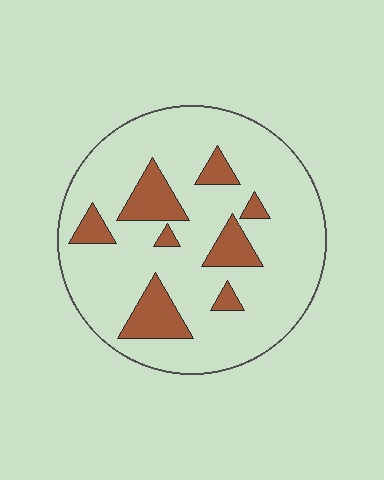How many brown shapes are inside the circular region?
8.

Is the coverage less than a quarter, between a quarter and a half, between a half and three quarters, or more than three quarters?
Less than a quarter.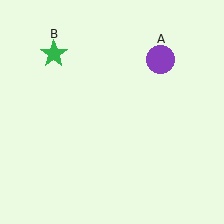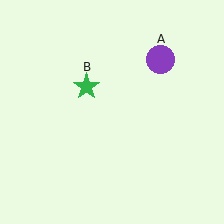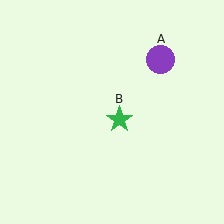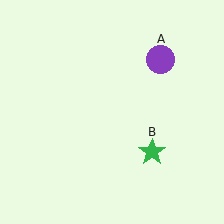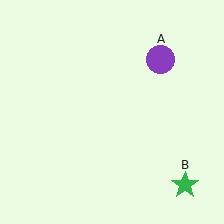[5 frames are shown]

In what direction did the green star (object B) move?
The green star (object B) moved down and to the right.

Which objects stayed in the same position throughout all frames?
Purple circle (object A) remained stationary.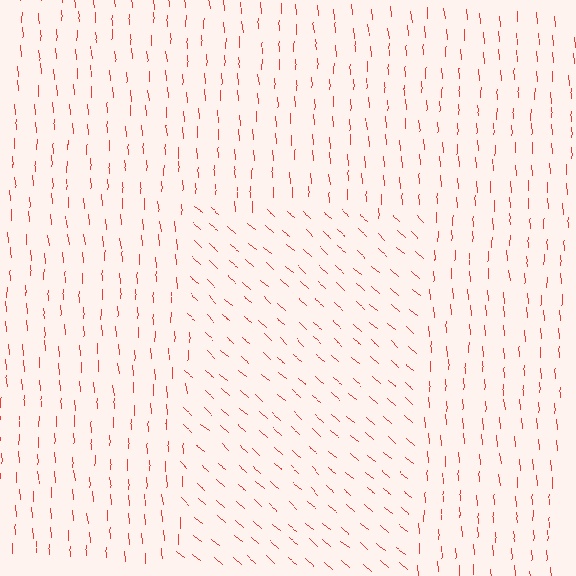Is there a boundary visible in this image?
Yes, there is a texture boundary formed by a change in line orientation.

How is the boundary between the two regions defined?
The boundary is defined purely by a change in line orientation (approximately 45 degrees difference). All lines are the same color and thickness.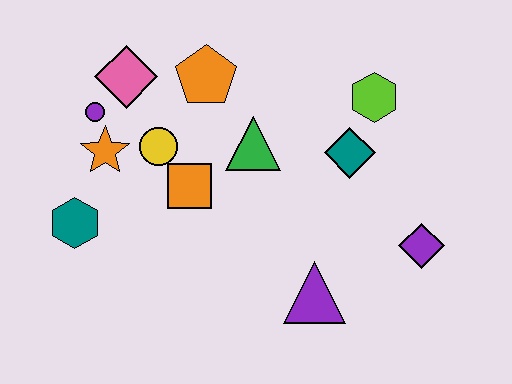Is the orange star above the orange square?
Yes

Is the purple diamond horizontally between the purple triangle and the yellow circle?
No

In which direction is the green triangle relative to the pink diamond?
The green triangle is to the right of the pink diamond.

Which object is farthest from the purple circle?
The purple diamond is farthest from the purple circle.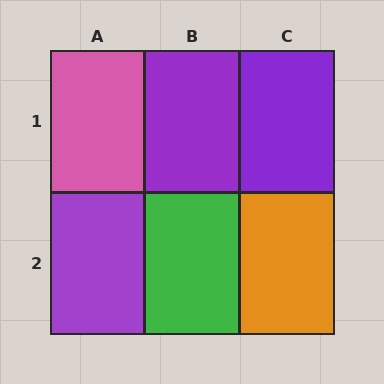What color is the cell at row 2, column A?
Purple.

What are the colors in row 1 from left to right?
Pink, purple, purple.